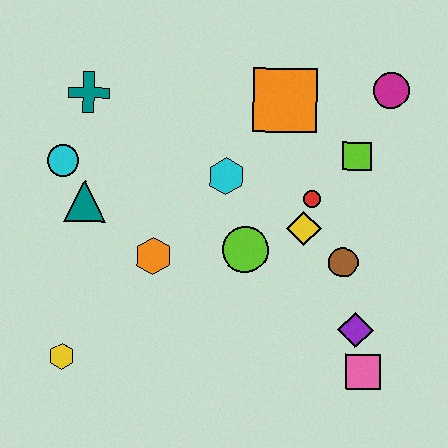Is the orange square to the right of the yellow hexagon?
Yes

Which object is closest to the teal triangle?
The cyan circle is closest to the teal triangle.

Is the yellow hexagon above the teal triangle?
No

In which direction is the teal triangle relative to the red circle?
The teal triangle is to the left of the red circle.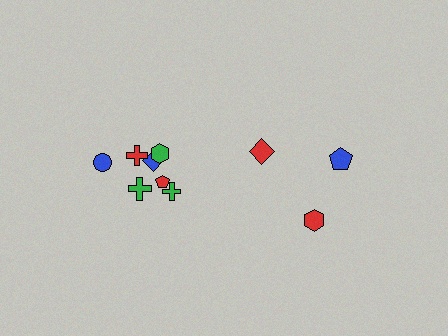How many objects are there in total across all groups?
There are 10 objects.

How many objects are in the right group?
There are 3 objects.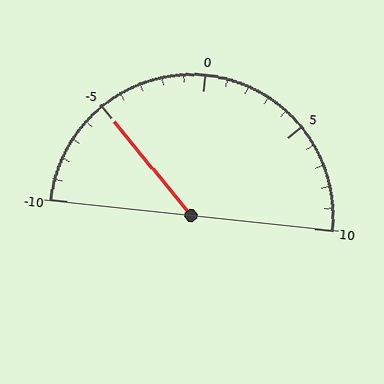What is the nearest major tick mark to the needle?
The nearest major tick mark is -5.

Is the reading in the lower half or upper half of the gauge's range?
The reading is in the lower half of the range (-10 to 10).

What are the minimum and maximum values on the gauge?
The gauge ranges from -10 to 10.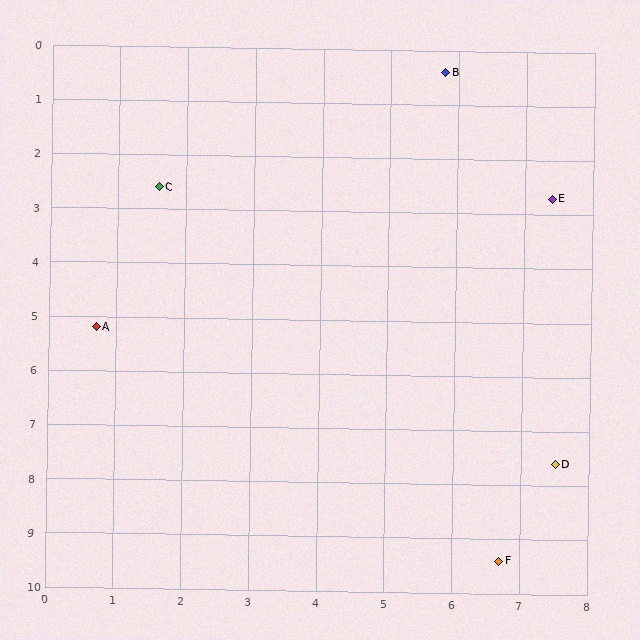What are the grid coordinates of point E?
Point E is at approximately (7.4, 2.7).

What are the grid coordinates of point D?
Point D is at approximately (7.5, 7.6).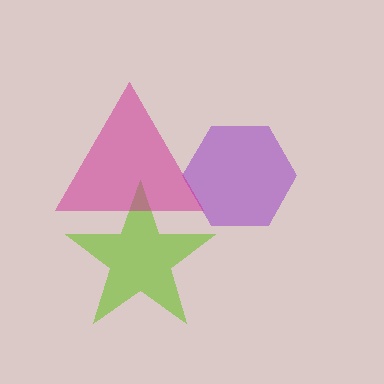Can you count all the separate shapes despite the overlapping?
Yes, there are 3 separate shapes.